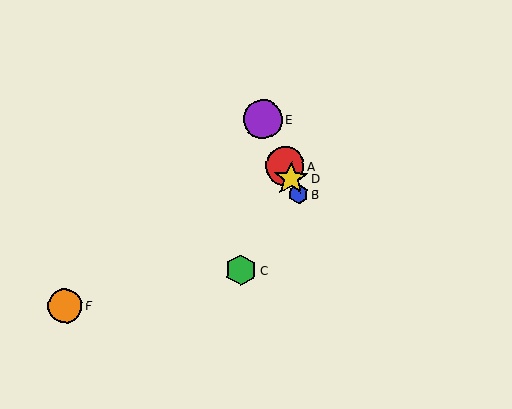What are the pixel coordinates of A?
Object A is at (285, 166).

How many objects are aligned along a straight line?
4 objects (A, B, D, E) are aligned along a straight line.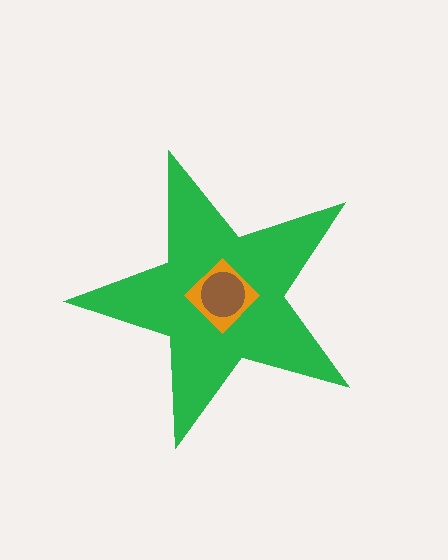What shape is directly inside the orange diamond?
The brown circle.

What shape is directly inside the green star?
The orange diamond.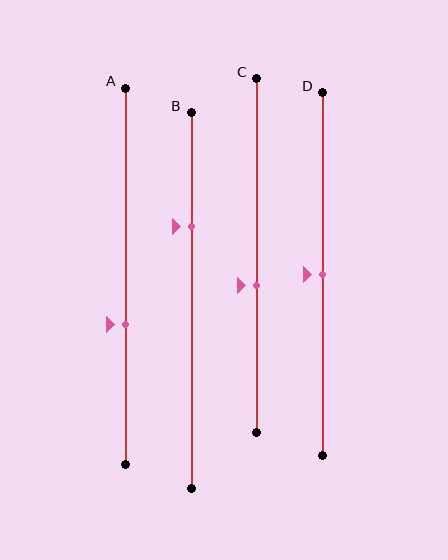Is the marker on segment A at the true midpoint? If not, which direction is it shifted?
No, the marker on segment A is shifted downward by about 13% of the segment length.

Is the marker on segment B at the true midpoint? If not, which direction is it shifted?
No, the marker on segment B is shifted upward by about 20% of the segment length.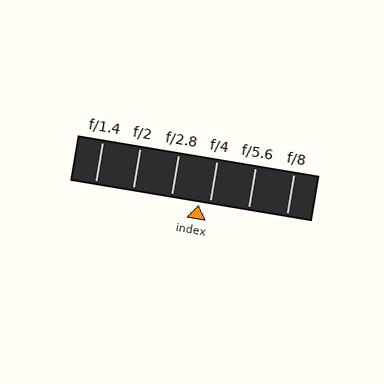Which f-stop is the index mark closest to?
The index mark is closest to f/4.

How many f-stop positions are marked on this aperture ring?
There are 6 f-stop positions marked.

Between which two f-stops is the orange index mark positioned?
The index mark is between f/2.8 and f/4.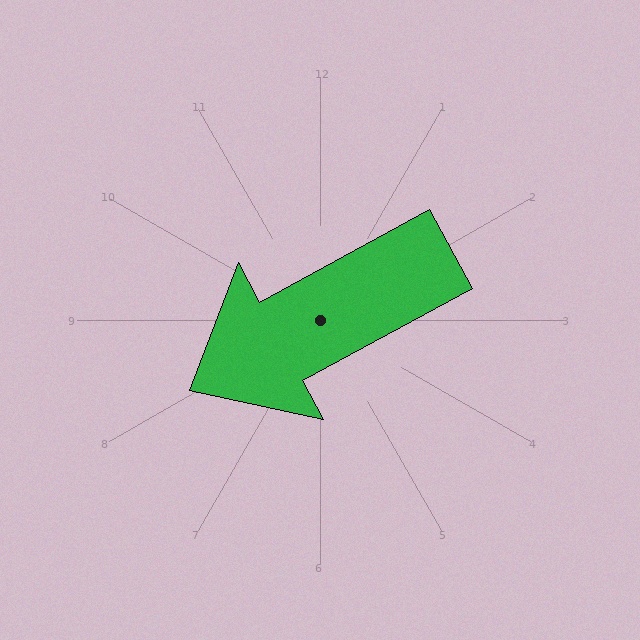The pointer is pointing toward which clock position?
Roughly 8 o'clock.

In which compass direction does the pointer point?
Southwest.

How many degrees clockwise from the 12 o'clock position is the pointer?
Approximately 242 degrees.